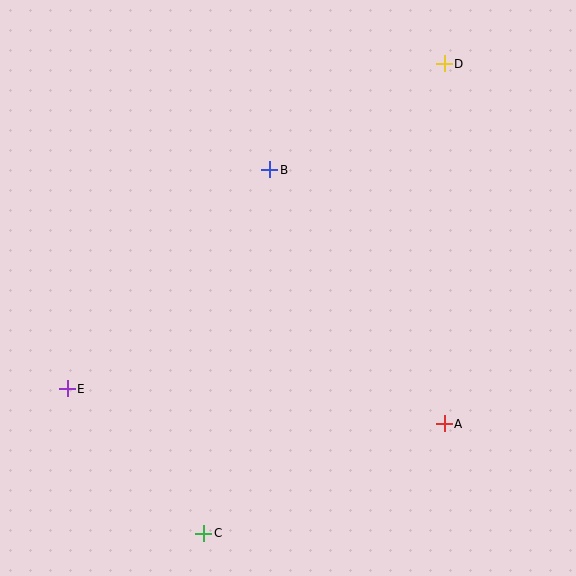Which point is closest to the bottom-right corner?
Point A is closest to the bottom-right corner.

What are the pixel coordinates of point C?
Point C is at (204, 533).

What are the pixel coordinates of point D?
Point D is at (444, 64).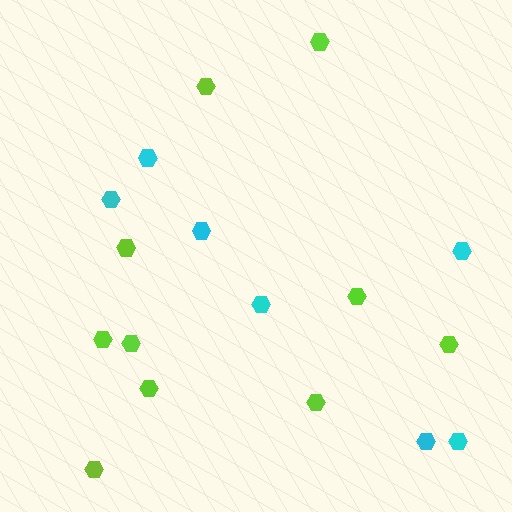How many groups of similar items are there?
There are 2 groups: one group of cyan hexagons (7) and one group of lime hexagons (10).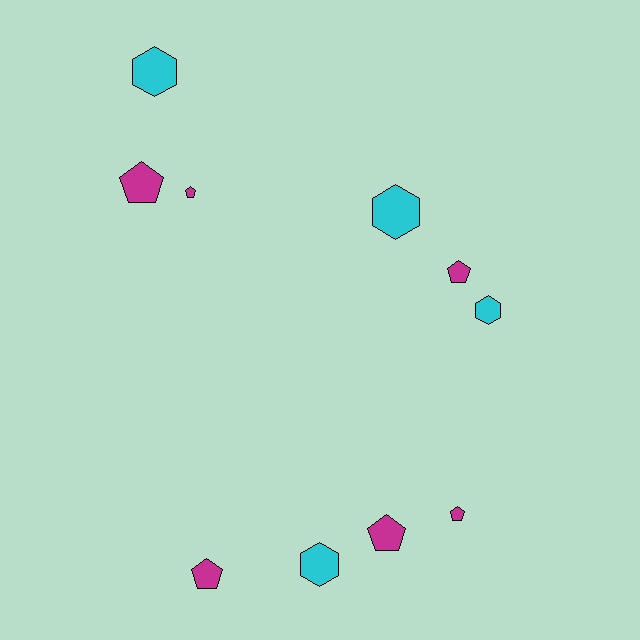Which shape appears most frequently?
Pentagon, with 6 objects.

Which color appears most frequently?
Magenta, with 6 objects.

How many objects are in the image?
There are 10 objects.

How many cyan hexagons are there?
There are 4 cyan hexagons.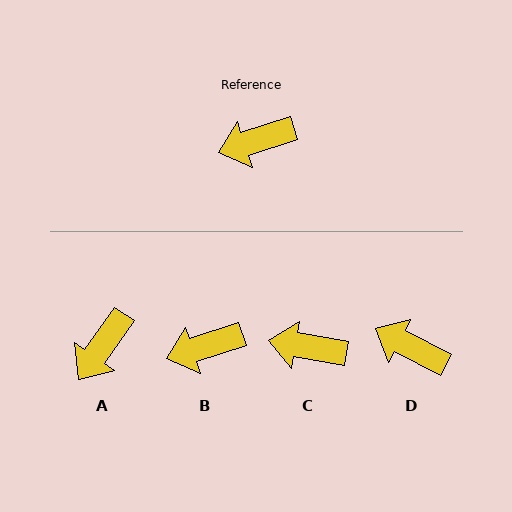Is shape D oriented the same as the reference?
No, it is off by about 46 degrees.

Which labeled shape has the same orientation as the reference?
B.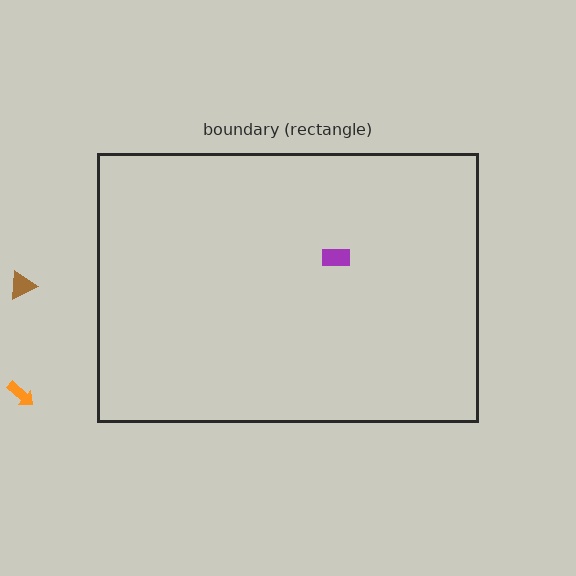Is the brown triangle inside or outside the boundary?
Outside.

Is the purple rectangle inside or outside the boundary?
Inside.